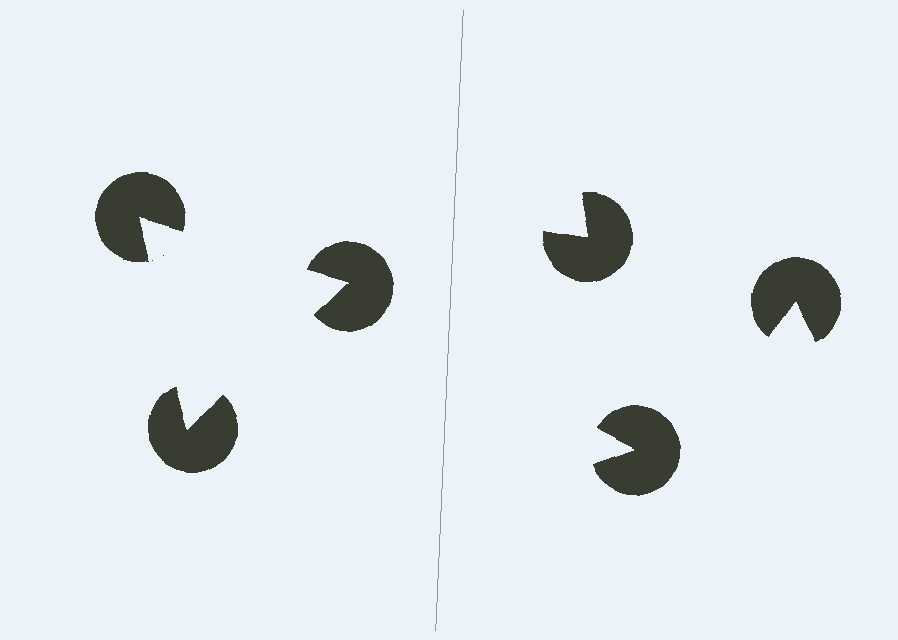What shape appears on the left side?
An illusory triangle.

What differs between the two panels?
The pac-man discs are positioned identically on both sides; only the wedge orientations differ. On the left they align to a triangle; on the right they are misaligned.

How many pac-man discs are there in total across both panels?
6 — 3 on each side.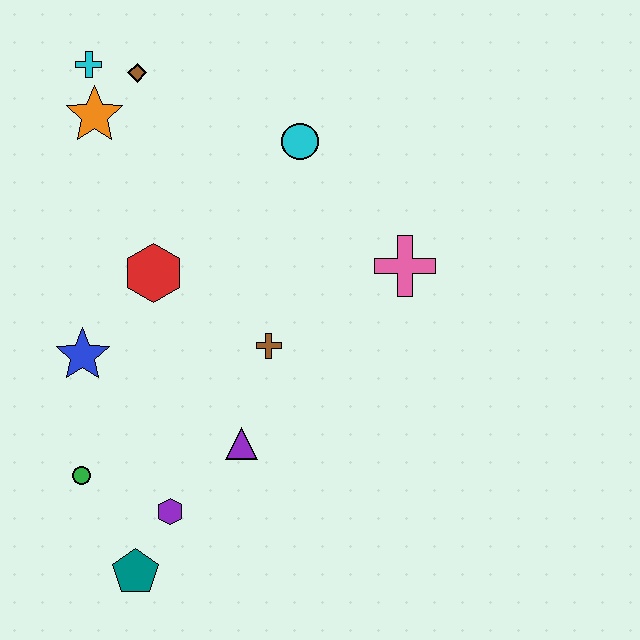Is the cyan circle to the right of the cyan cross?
Yes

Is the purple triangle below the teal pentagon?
No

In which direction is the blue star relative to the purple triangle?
The blue star is to the left of the purple triangle.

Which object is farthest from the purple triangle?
The cyan cross is farthest from the purple triangle.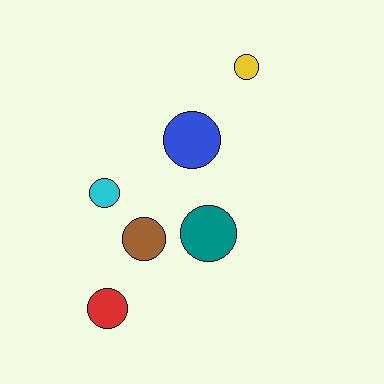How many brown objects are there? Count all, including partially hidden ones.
There is 1 brown object.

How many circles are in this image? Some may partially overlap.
There are 6 circles.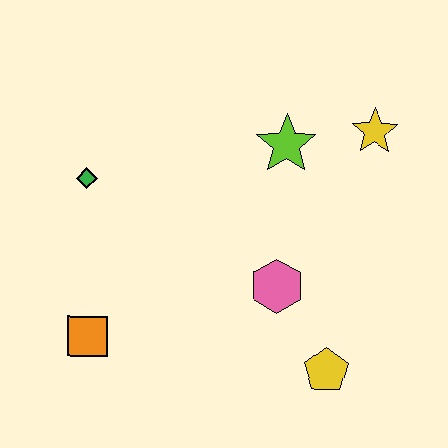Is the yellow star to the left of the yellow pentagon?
No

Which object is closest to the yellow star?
The lime star is closest to the yellow star.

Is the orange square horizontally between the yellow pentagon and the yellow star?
No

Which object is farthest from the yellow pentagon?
The green diamond is farthest from the yellow pentagon.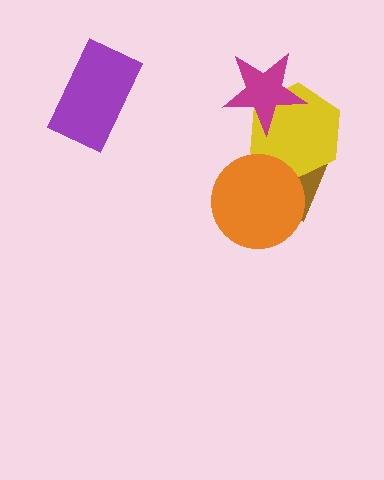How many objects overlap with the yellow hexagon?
3 objects overlap with the yellow hexagon.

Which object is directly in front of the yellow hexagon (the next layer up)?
The orange circle is directly in front of the yellow hexagon.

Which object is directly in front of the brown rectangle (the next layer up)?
The yellow hexagon is directly in front of the brown rectangle.